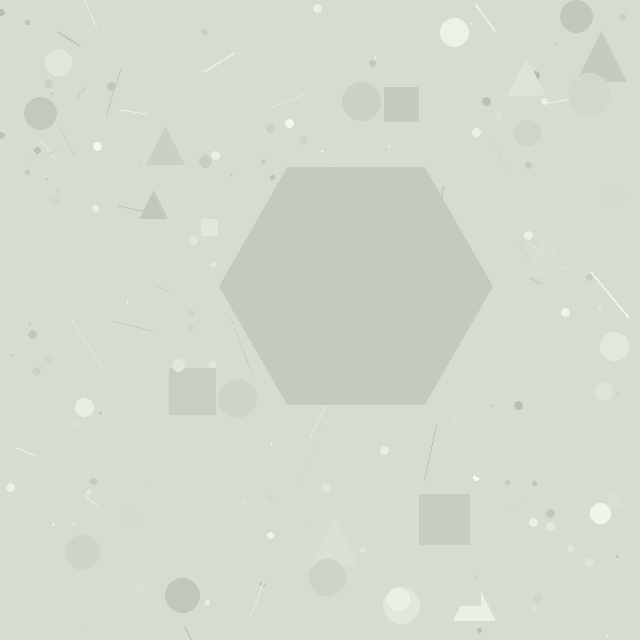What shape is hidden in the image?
A hexagon is hidden in the image.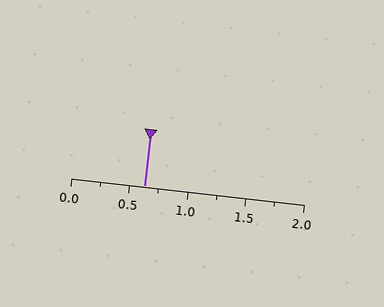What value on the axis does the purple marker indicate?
The marker indicates approximately 0.62.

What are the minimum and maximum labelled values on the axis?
The axis runs from 0.0 to 2.0.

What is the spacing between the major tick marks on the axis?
The major ticks are spaced 0.5 apart.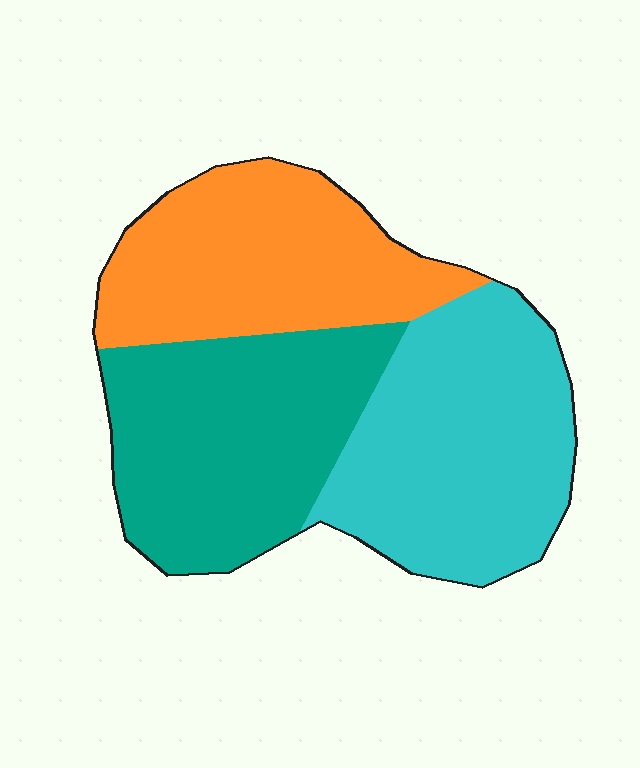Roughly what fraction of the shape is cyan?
Cyan takes up between a quarter and a half of the shape.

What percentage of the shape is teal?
Teal covers roughly 35% of the shape.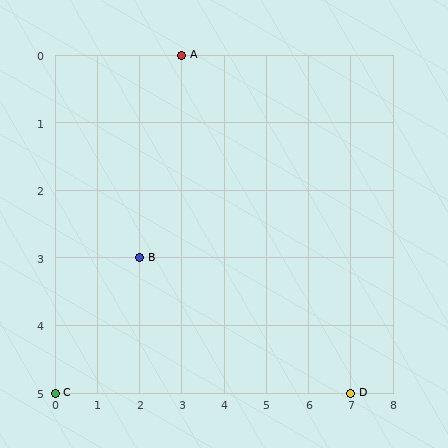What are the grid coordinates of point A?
Point A is at grid coordinates (3, 0).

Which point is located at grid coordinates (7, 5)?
Point D is at (7, 5).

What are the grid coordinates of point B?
Point B is at grid coordinates (2, 3).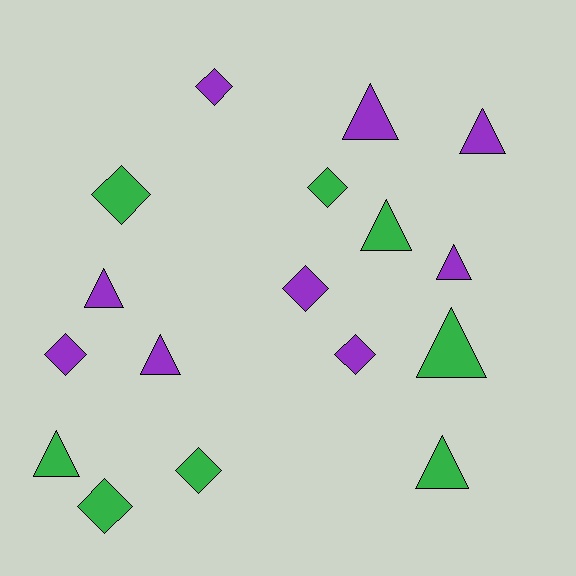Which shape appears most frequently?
Triangle, with 9 objects.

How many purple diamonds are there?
There are 4 purple diamonds.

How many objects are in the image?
There are 17 objects.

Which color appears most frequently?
Purple, with 9 objects.